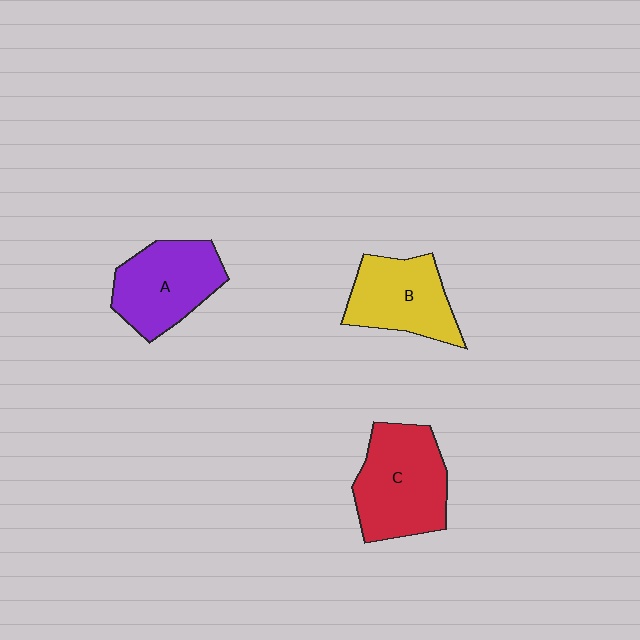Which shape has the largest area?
Shape C (red).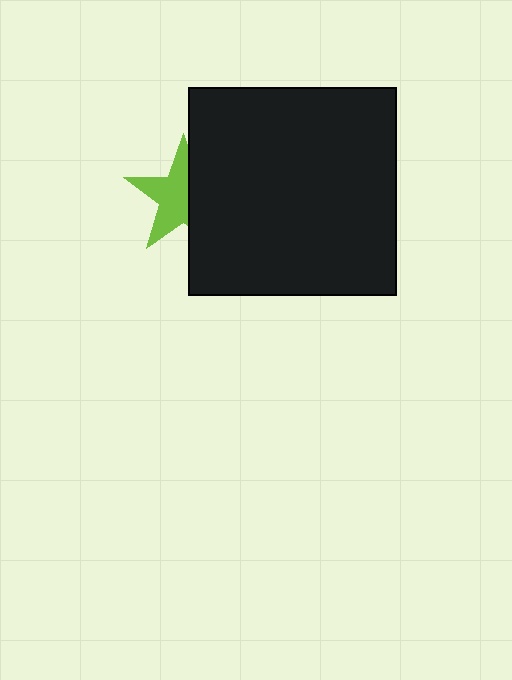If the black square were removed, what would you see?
You would see the complete lime star.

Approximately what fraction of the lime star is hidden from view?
Roughly 43% of the lime star is hidden behind the black square.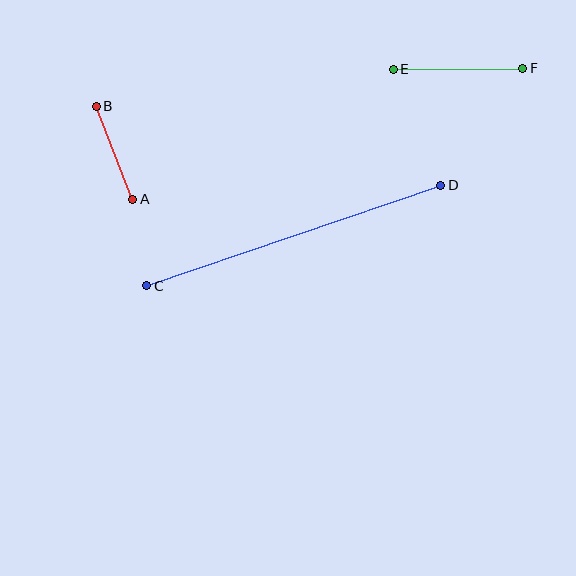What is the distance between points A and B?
The distance is approximately 100 pixels.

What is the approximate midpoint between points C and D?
The midpoint is at approximately (294, 235) pixels.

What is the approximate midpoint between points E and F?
The midpoint is at approximately (458, 69) pixels.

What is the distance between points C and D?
The distance is approximately 311 pixels.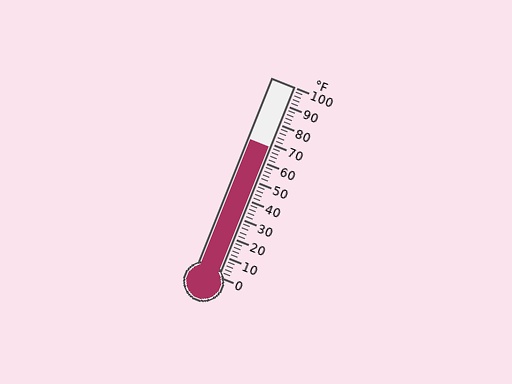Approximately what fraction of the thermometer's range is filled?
The thermometer is filled to approximately 70% of its range.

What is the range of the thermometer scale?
The thermometer scale ranges from 0°F to 100°F.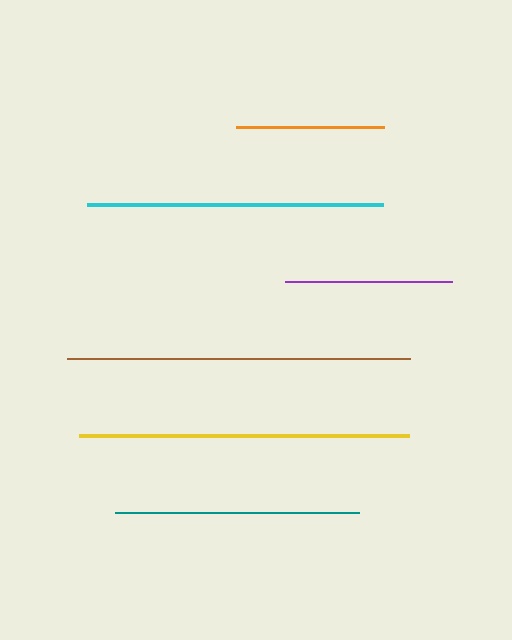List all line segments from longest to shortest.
From longest to shortest: brown, yellow, cyan, teal, purple, orange.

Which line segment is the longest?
The brown line is the longest at approximately 343 pixels.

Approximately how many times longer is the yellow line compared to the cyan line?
The yellow line is approximately 1.1 times the length of the cyan line.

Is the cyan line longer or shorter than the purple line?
The cyan line is longer than the purple line.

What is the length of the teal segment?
The teal segment is approximately 245 pixels long.